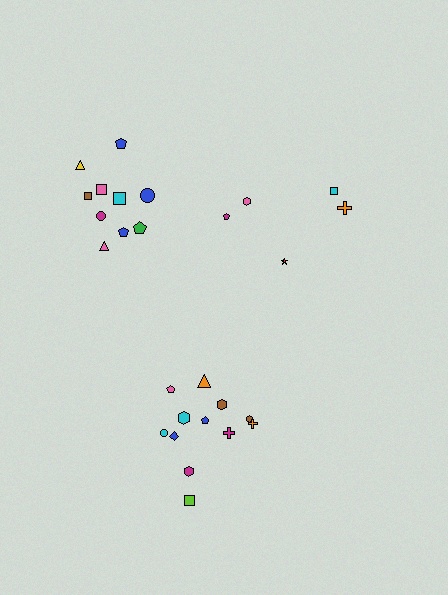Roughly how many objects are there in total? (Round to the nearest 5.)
Roughly 25 objects in total.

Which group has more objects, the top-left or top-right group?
The top-left group.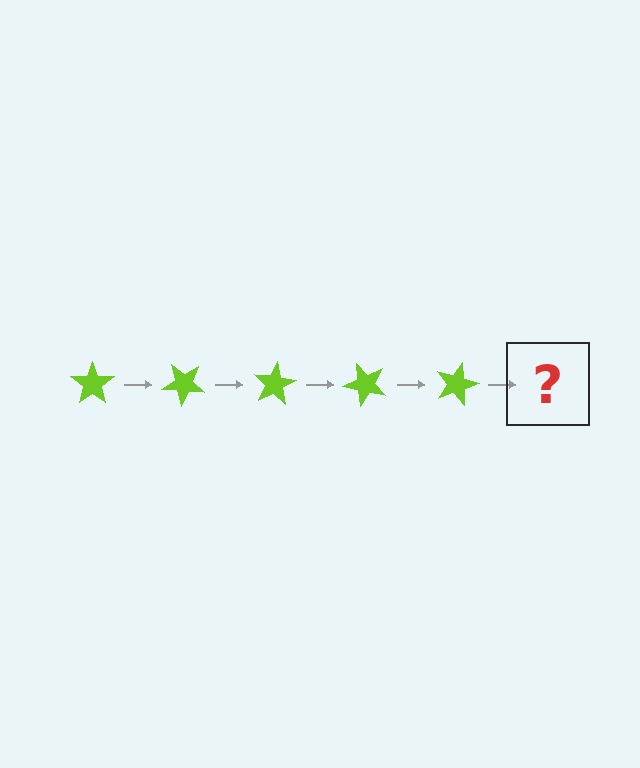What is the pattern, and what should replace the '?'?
The pattern is that the star rotates 40 degrees each step. The '?' should be a lime star rotated 200 degrees.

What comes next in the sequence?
The next element should be a lime star rotated 200 degrees.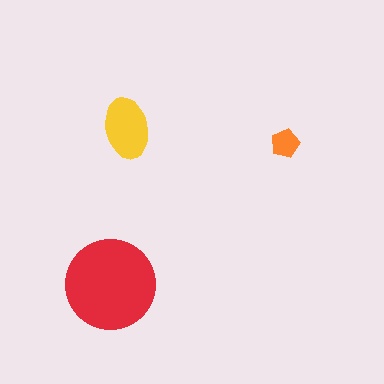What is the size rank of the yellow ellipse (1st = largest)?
2nd.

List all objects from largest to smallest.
The red circle, the yellow ellipse, the orange pentagon.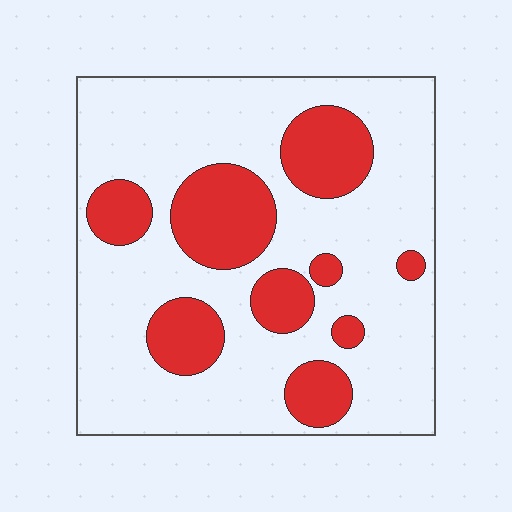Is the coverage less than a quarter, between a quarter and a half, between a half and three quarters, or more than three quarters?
Between a quarter and a half.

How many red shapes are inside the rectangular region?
9.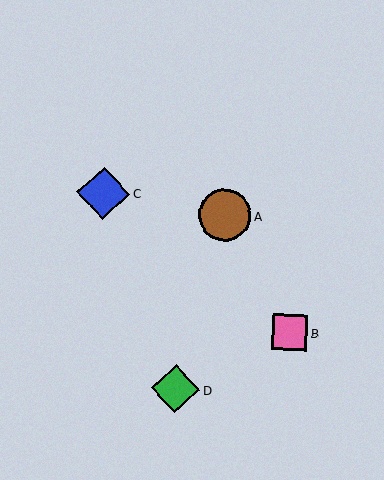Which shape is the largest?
The blue diamond (labeled C) is the largest.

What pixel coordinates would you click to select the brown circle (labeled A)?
Click at (225, 215) to select the brown circle A.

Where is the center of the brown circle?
The center of the brown circle is at (225, 215).